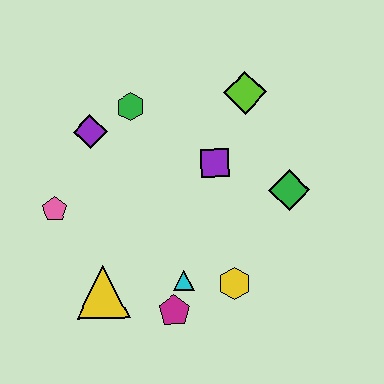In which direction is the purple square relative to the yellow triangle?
The purple square is above the yellow triangle.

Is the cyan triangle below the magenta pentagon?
No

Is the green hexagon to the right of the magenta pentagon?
No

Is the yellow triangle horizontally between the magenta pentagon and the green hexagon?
No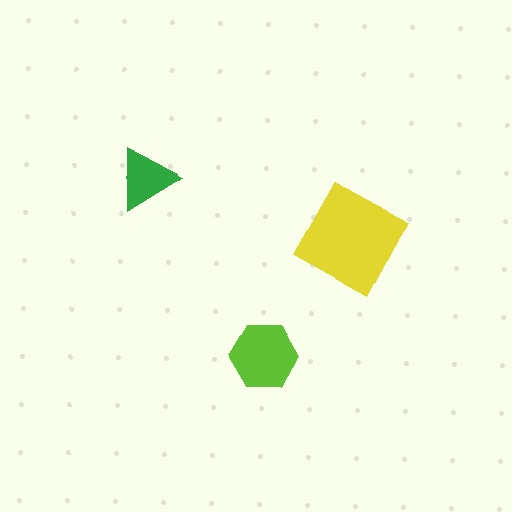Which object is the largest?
The yellow diamond.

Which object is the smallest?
The green triangle.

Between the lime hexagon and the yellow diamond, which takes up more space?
The yellow diamond.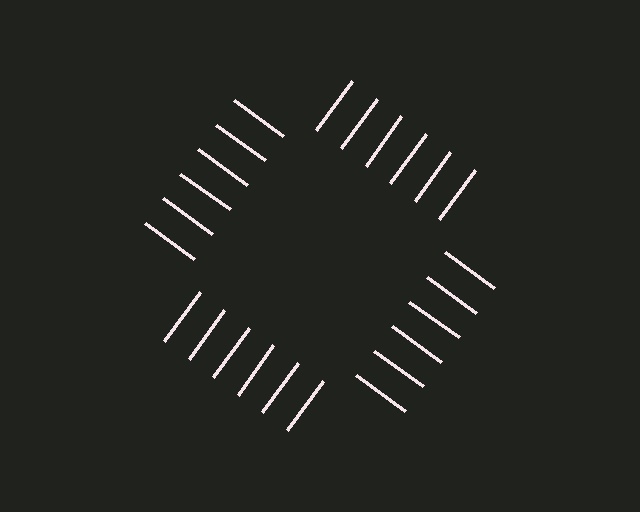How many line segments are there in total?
24 — 6 along each of the 4 edges.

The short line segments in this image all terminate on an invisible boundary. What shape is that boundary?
An illusory square — the line segments terminate on its edges but no continuous stroke is drawn.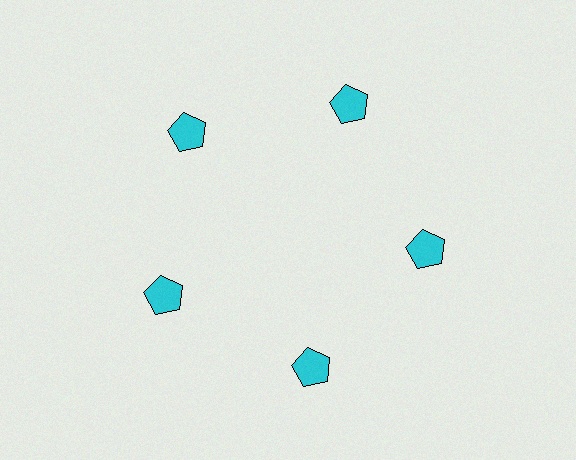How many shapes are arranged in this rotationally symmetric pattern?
There are 5 shapes, arranged in 5 groups of 1.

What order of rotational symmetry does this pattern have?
This pattern has 5-fold rotational symmetry.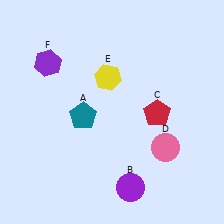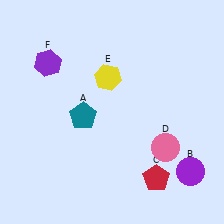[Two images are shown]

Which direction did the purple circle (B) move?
The purple circle (B) moved right.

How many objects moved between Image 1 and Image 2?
2 objects moved between the two images.